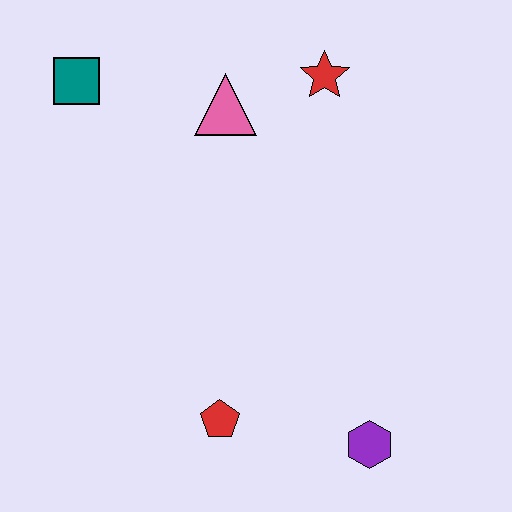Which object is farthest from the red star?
The purple hexagon is farthest from the red star.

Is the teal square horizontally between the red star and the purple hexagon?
No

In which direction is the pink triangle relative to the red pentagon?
The pink triangle is above the red pentagon.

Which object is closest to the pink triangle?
The red star is closest to the pink triangle.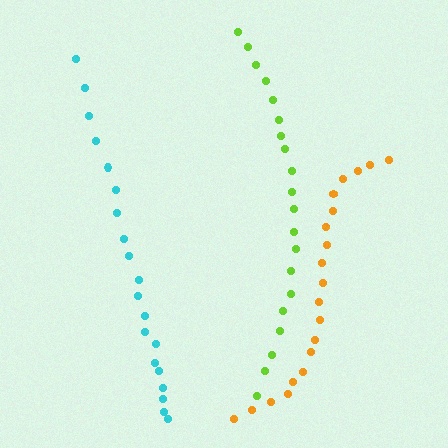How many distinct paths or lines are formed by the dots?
There are 3 distinct paths.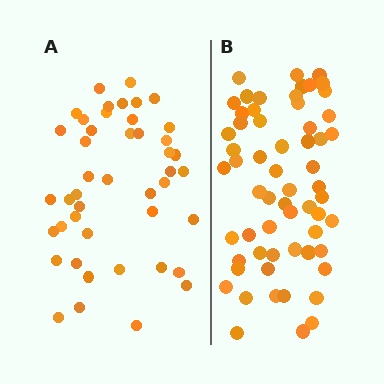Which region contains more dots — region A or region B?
Region B (the right region) has more dots.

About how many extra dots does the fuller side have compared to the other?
Region B has approximately 15 more dots than region A.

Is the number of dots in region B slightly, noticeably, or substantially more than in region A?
Region B has noticeably more, but not dramatically so. The ratio is roughly 1.3 to 1.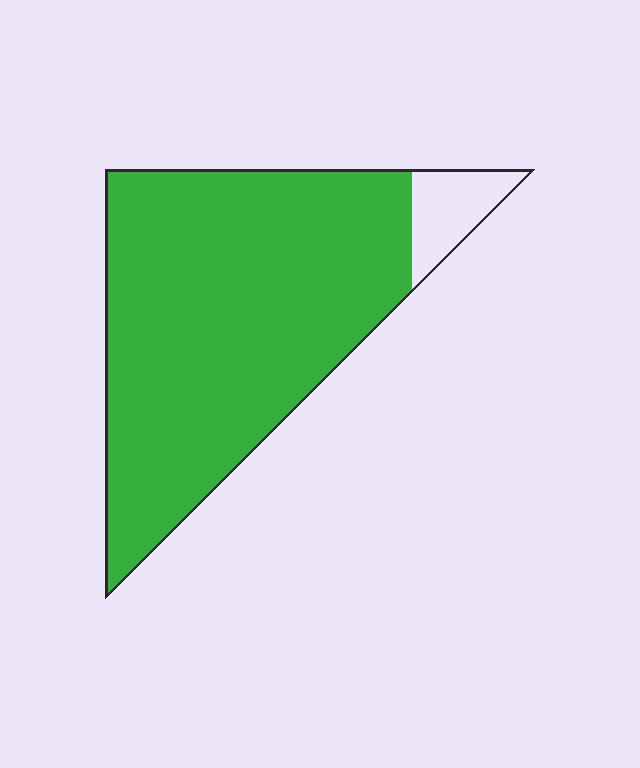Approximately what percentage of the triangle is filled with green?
Approximately 90%.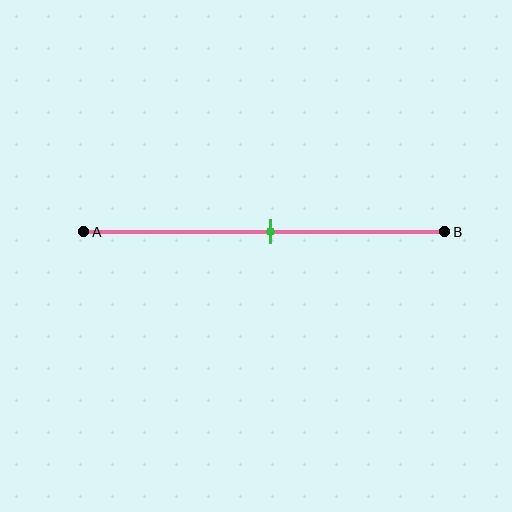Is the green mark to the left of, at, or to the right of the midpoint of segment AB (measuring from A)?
The green mark is approximately at the midpoint of segment AB.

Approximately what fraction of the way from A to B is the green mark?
The green mark is approximately 50% of the way from A to B.